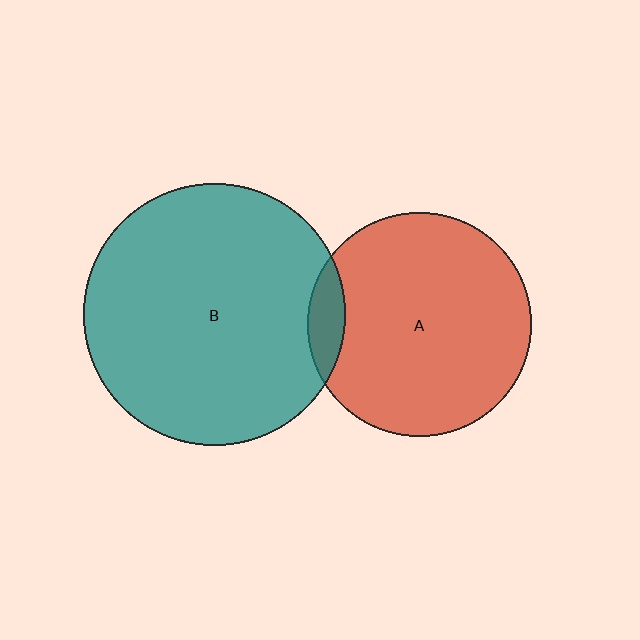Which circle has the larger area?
Circle B (teal).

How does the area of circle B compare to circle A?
Approximately 1.4 times.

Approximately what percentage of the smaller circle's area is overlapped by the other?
Approximately 10%.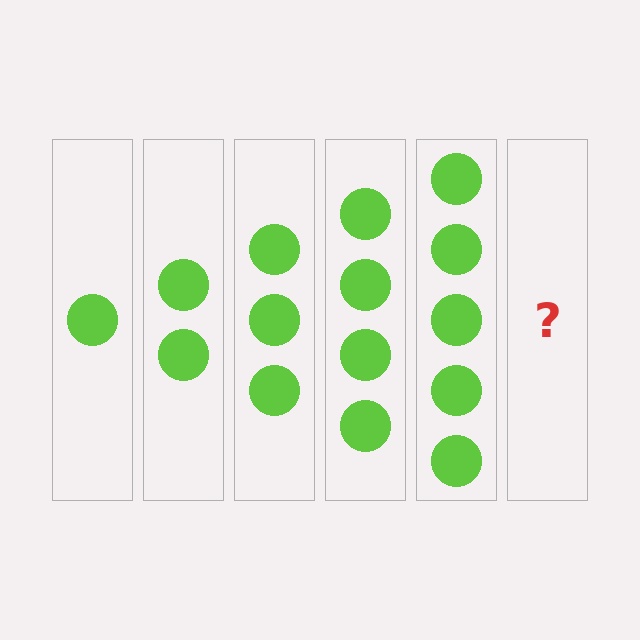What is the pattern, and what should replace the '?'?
The pattern is that each step adds one more circle. The '?' should be 6 circles.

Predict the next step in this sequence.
The next step is 6 circles.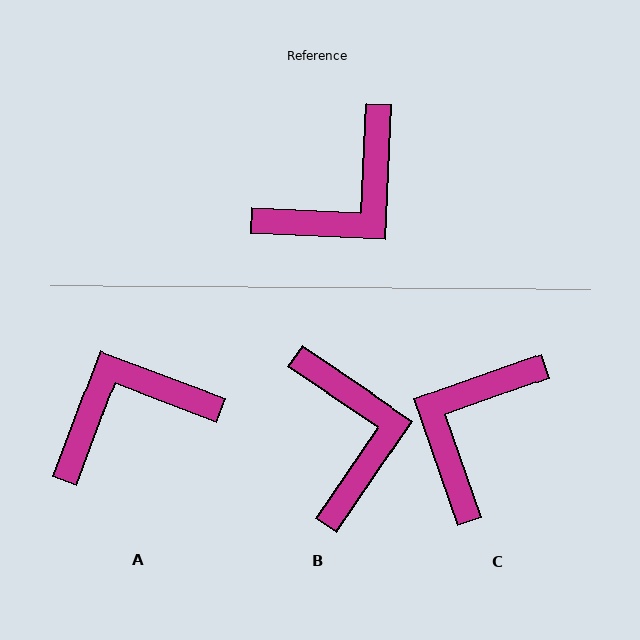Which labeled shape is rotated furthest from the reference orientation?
A, about 162 degrees away.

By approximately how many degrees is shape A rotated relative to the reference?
Approximately 162 degrees counter-clockwise.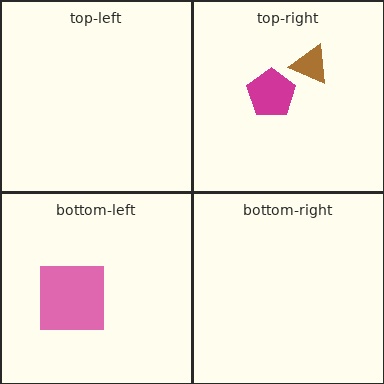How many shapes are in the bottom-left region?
1.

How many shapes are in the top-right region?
2.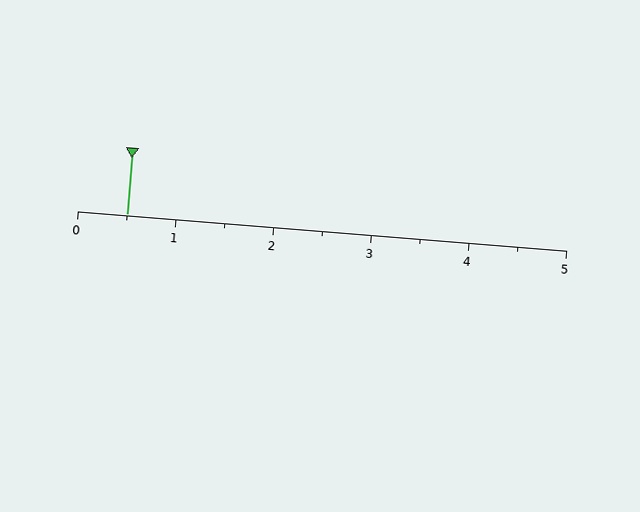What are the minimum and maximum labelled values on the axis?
The axis runs from 0 to 5.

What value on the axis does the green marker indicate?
The marker indicates approximately 0.5.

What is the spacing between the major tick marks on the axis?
The major ticks are spaced 1 apart.